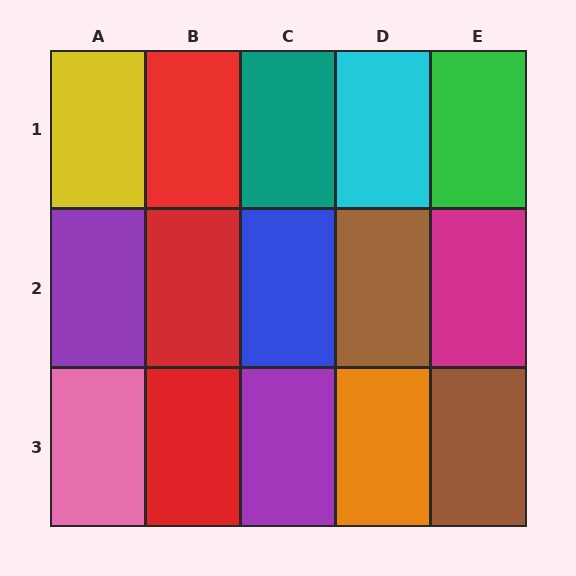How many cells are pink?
1 cell is pink.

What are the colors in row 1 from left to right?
Yellow, red, teal, cyan, green.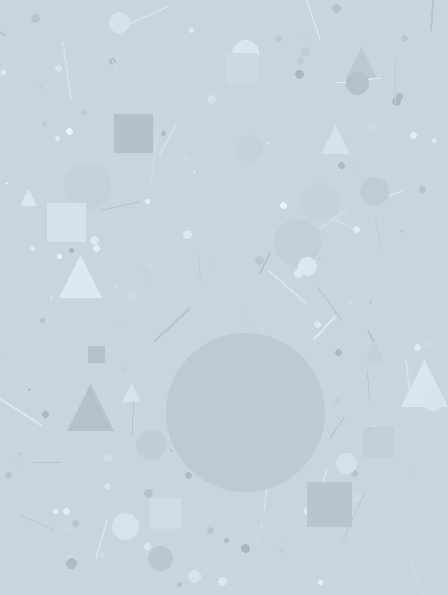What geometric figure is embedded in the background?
A circle is embedded in the background.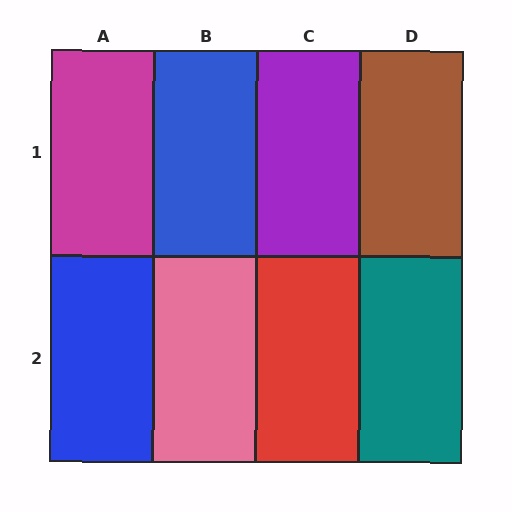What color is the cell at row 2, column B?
Pink.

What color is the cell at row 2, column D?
Teal.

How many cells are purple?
1 cell is purple.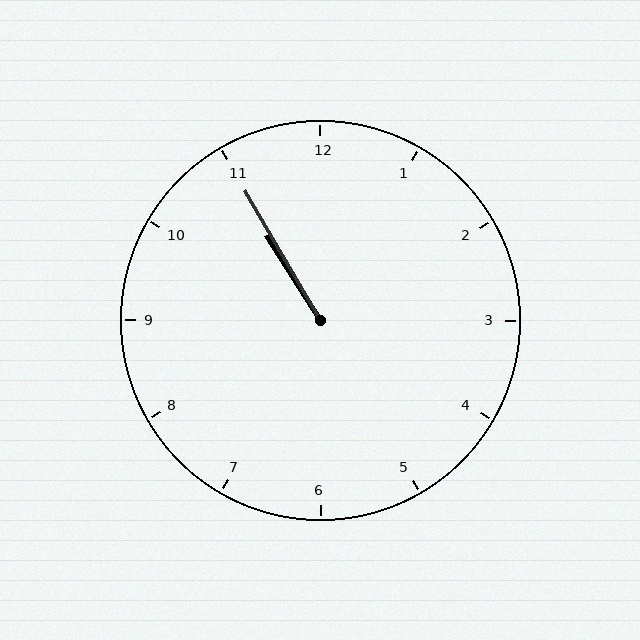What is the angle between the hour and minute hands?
Approximately 2 degrees.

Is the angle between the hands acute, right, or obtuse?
It is acute.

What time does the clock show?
10:55.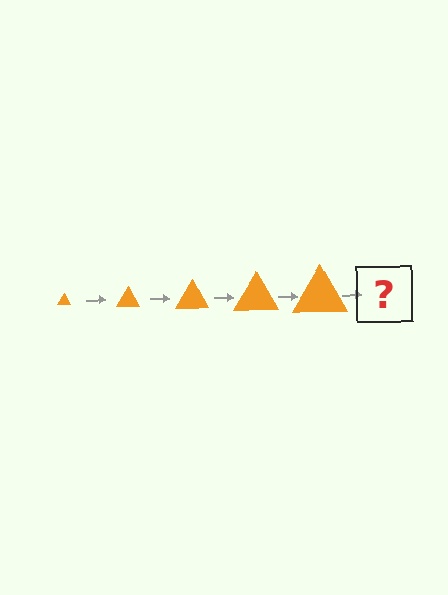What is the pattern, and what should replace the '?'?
The pattern is that the triangle gets progressively larger each step. The '?' should be an orange triangle, larger than the previous one.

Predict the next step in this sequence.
The next step is an orange triangle, larger than the previous one.